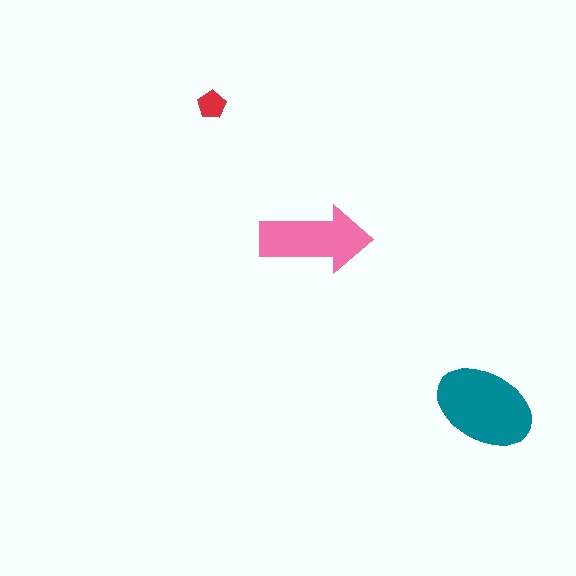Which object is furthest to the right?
The teal ellipse is rightmost.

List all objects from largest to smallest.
The teal ellipse, the pink arrow, the red pentagon.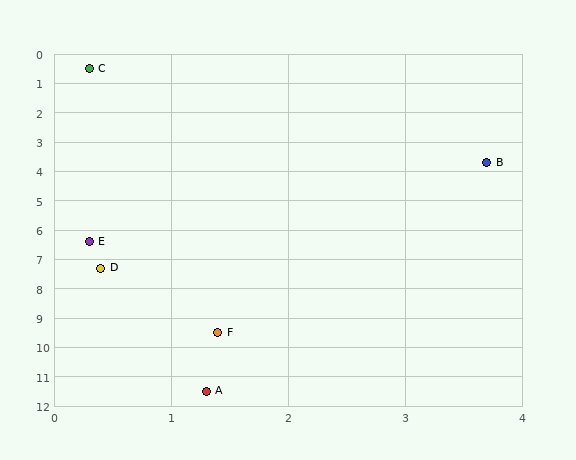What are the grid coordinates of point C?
Point C is at approximately (0.3, 0.5).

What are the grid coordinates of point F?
Point F is at approximately (1.4, 9.5).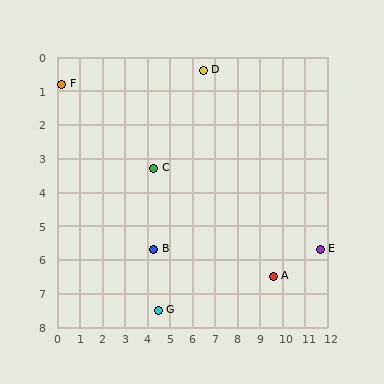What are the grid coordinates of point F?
Point F is at approximately (0.2, 0.8).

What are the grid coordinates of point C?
Point C is at approximately (4.3, 3.3).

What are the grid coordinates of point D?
Point D is at approximately (6.5, 0.4).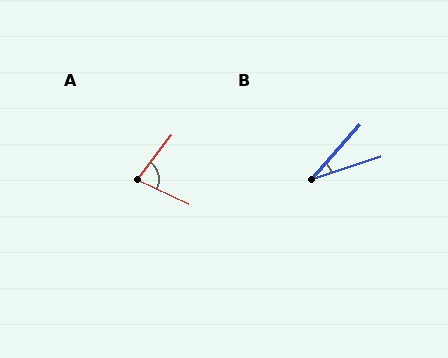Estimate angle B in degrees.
Approximately 31 degrees.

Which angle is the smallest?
B, at approximately 31 degrees.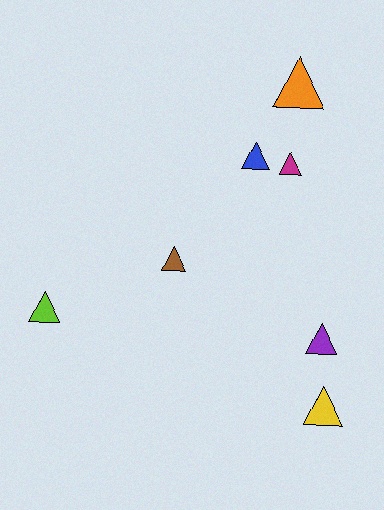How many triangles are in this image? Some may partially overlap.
There are 7 triangles.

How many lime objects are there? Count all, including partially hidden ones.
There is 1 lime object.